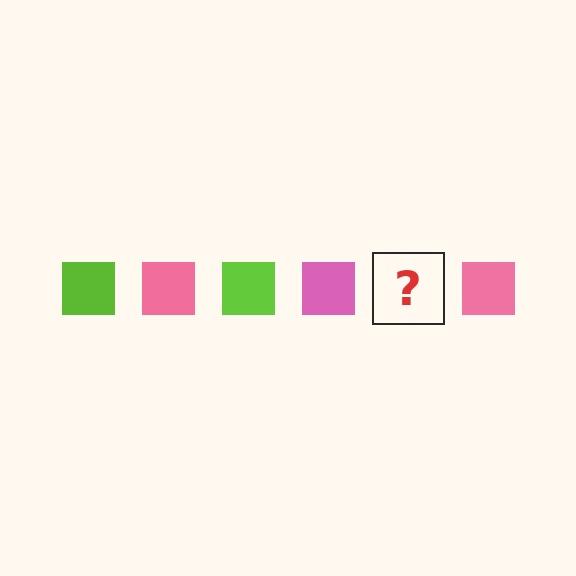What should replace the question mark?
The question mark should be replaced with a lime square.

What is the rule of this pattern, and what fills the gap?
The rule is that the pattern cycles through lime, pink squares. The gap should be filled with a lime square.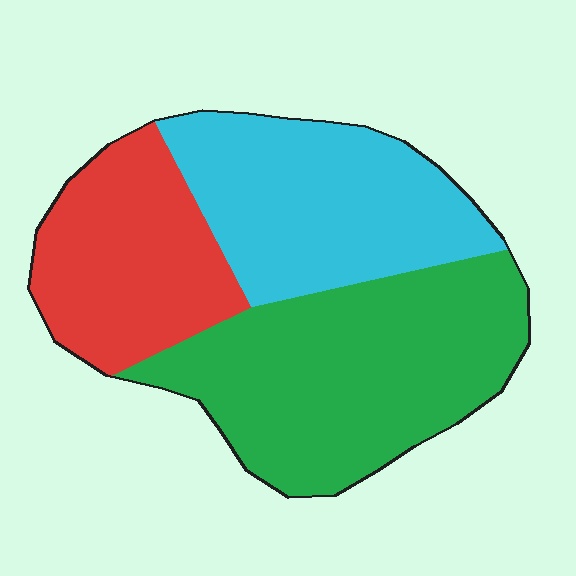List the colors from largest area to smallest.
From largest to smallest: green, cyan, red.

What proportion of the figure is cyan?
Cyan takes up about one third (1/3) of the figure.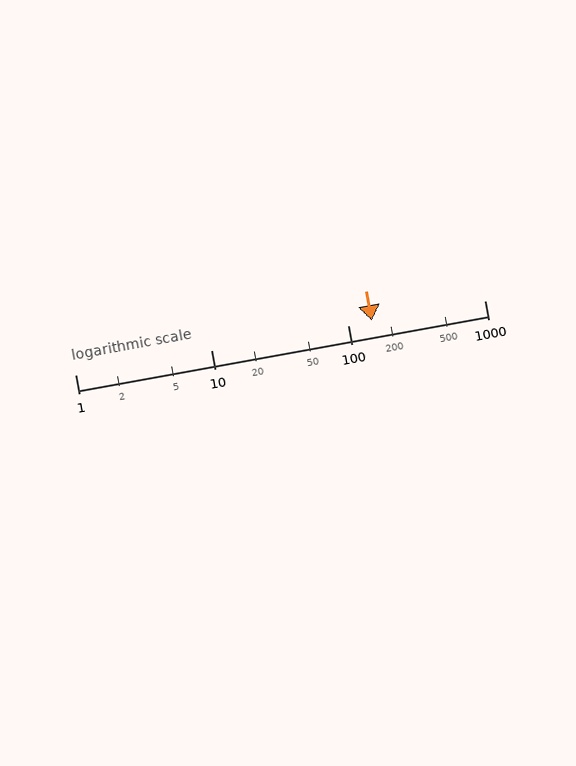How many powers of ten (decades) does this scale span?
The scale spans 3 decades, from 1 to 1000.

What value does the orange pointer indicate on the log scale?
The pointer indicates approximately 150.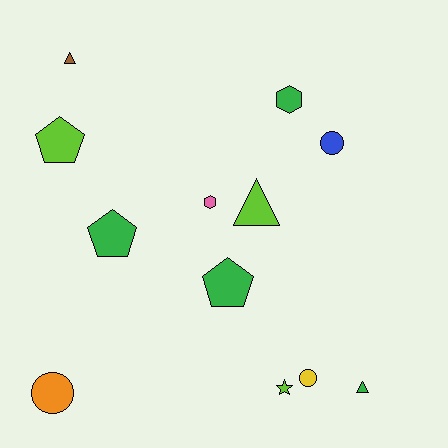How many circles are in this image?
There are 3 circles.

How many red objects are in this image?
There are no red objects.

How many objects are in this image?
There are 12 objects.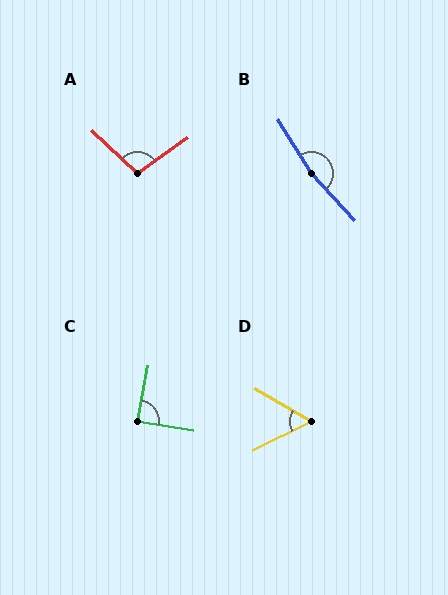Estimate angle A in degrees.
Approximately 100 degrees.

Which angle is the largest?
B, at approximately 170 degrees.